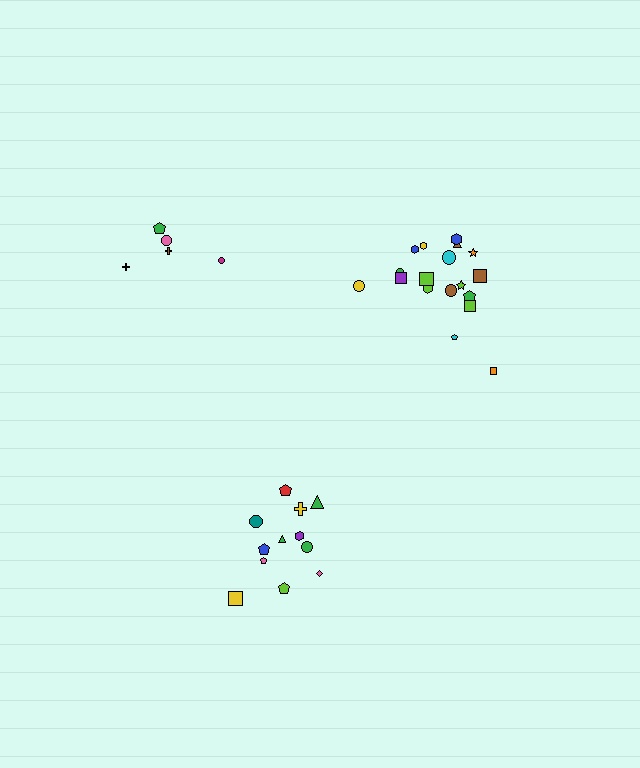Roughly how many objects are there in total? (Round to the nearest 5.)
Roughly 35 objects in total.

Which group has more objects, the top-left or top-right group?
The top-right group.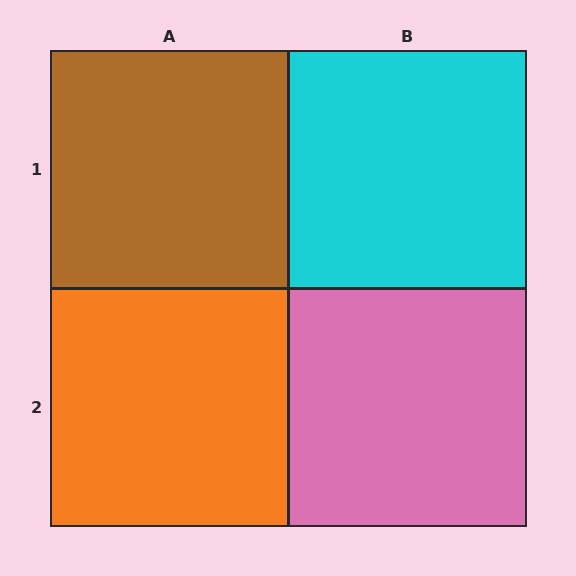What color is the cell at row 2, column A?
Orange.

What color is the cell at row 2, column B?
Pink.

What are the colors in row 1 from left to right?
Brown, cyan.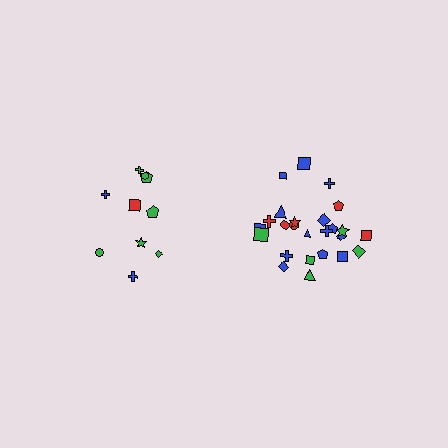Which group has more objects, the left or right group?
The right group.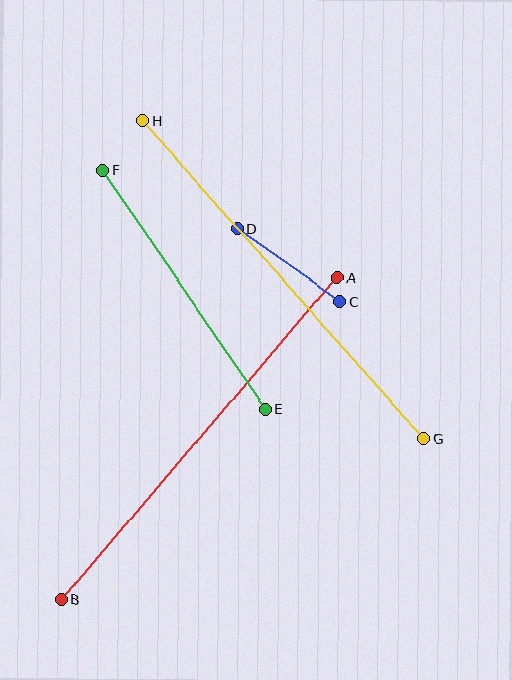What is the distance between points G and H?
The distance is approximately 425 pixels.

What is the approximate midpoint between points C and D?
The midpoint is at approximately (289, 265) pixels.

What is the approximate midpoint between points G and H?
The midpoint is at approximately (283, 280) pixels.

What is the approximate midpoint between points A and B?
The midpoint is at approximately (199, 439) pixels.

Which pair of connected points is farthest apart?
Points G and H are farthest apart.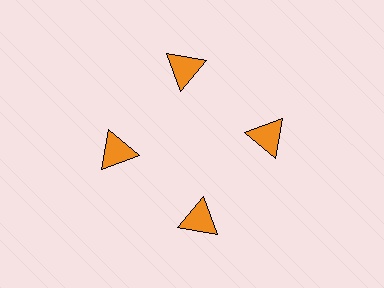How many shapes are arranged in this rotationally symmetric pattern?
There are 4 shapes, arranged in 4 groups of 1.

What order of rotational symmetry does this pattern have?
This pattern has 4-fold rotational symmetry.